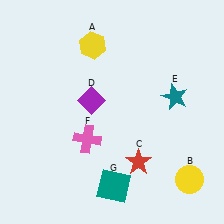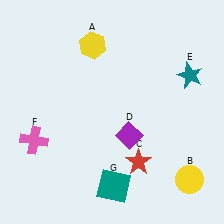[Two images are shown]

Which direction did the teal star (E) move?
The teal star (E) moved up.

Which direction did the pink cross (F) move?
The pink cross (F) moved left.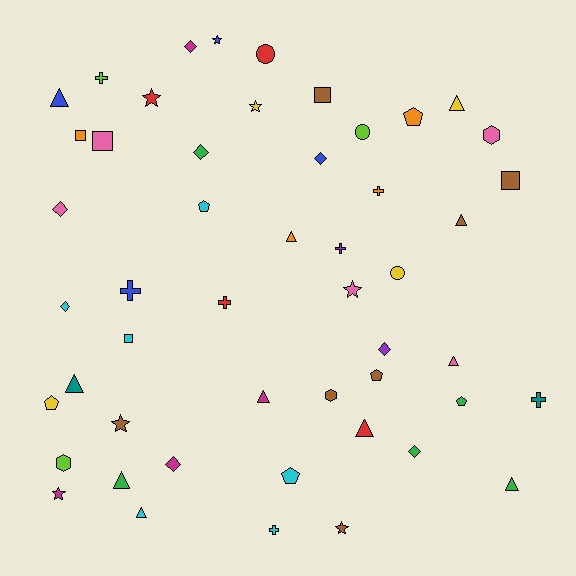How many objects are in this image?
There are 50 objects.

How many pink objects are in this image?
There are 5 pink objects.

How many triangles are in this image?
There are 11 triangles.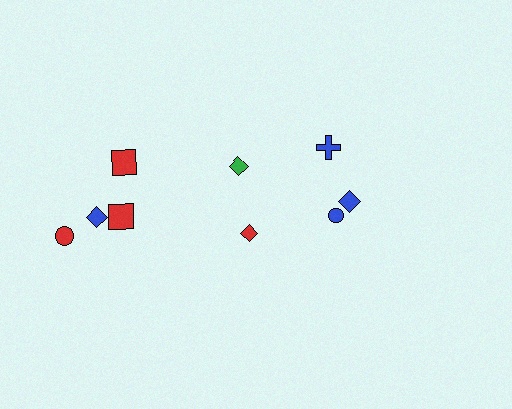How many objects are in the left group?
There are 6 objects.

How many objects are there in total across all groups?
There are 9 objects.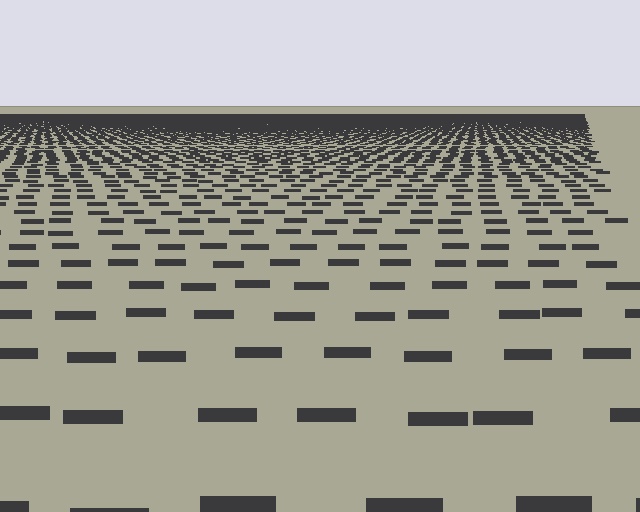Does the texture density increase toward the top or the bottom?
Density increases toward the top.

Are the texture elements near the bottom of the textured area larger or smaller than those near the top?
Larger. Near the bottom, elements are closer to the viewer and appear at a bigger on-screen size.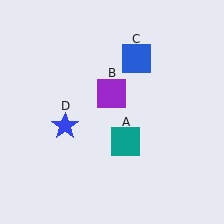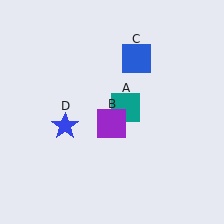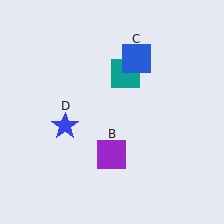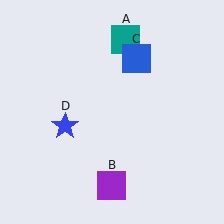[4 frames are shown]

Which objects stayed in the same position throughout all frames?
Blue square (object C) and blue star (object D) remained stationary.